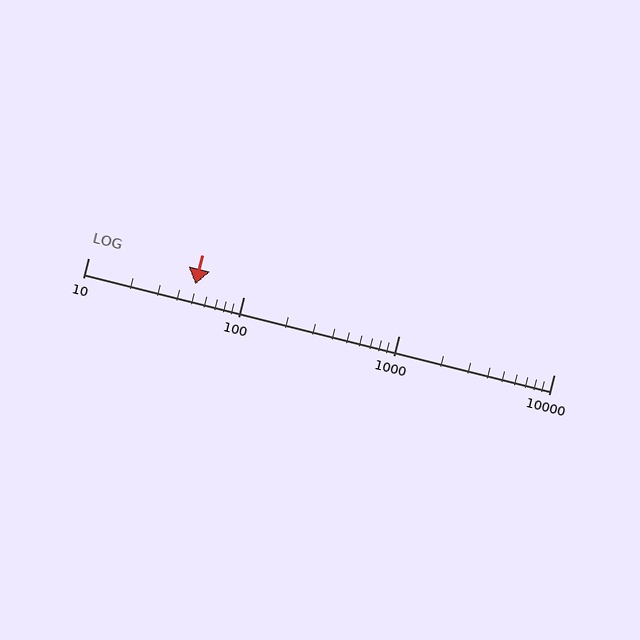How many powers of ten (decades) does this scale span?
The scale spans 3 decades, from 10 to 10000.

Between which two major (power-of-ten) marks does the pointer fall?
The pointer is between 10 and 100.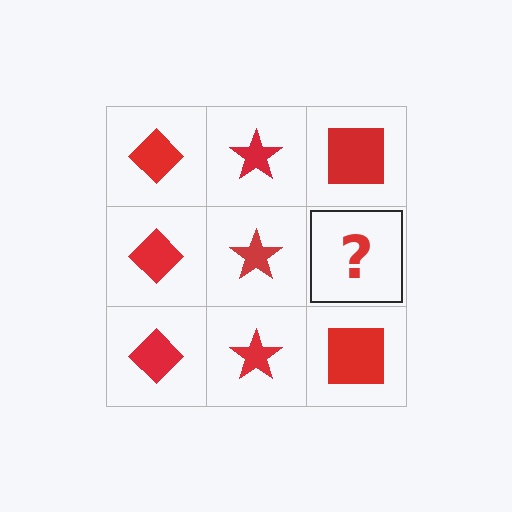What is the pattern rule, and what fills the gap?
The rule is that each column has a consistent shape. The gap should be filled with a red square.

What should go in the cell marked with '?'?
The missing cell should contain a red square.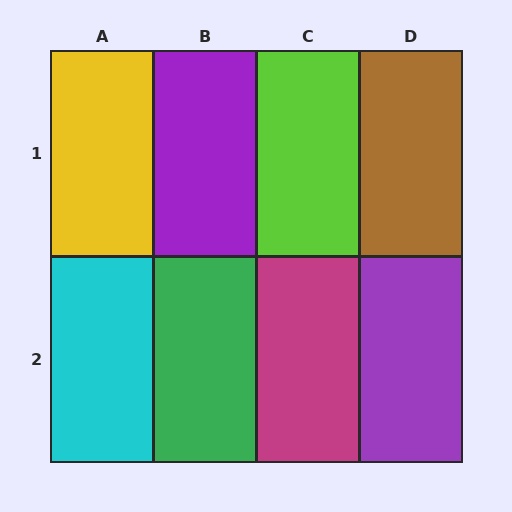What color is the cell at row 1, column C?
Lime.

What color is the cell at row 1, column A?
Yellow.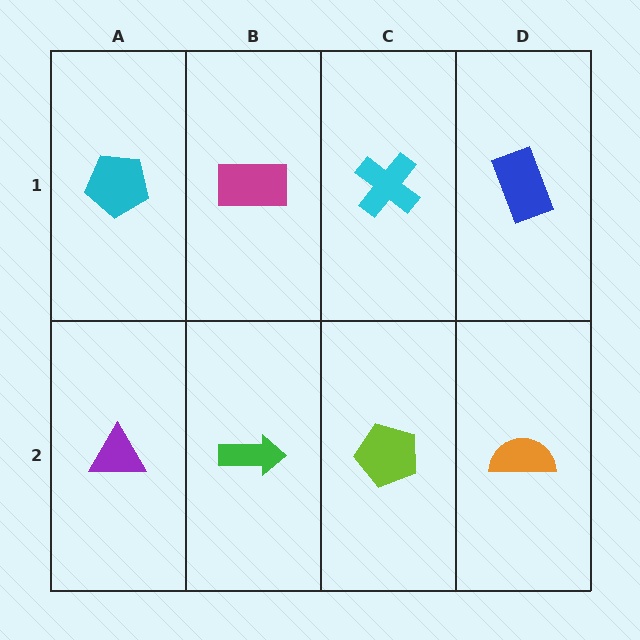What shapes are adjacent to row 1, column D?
An orange semicircle (row 2, column D), a cyan cross (row 1, column C).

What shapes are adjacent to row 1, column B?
A green arrow (row 2, column B), a cyan pentagon (row 1, column A), a cyan cross (row 1, column C).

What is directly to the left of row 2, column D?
A lime pentagon.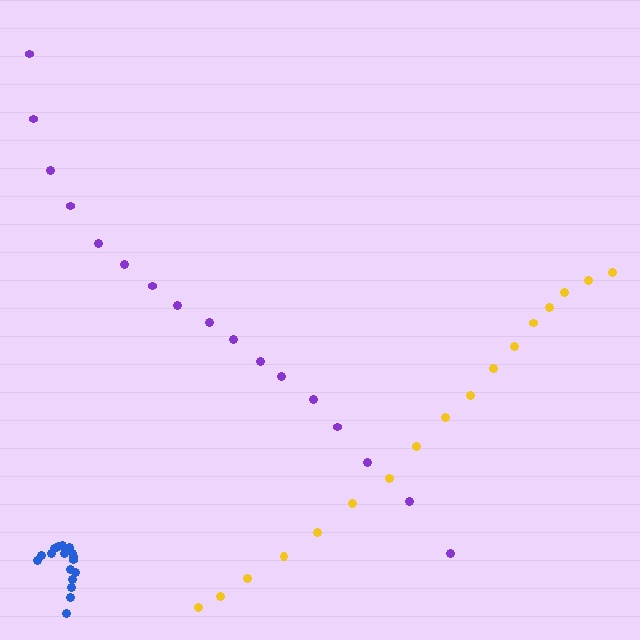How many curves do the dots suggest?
There are 3 distinct paths.